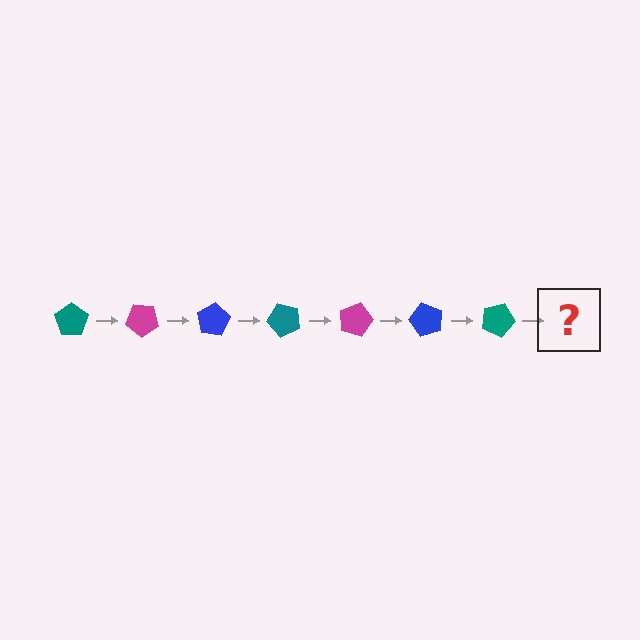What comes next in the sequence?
The next element should be a magenta pentagon, rotated 280 degrees from the start.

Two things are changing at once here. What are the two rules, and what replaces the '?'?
The two rules are that it rotates 40 degrees each step and the color cycles through teal, magenta, and blue. The '?' should be a magenta pentagon, rotated 280 degrees from the start.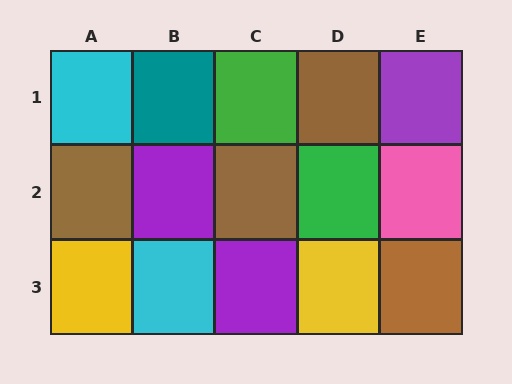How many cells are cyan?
2 cells are cyan.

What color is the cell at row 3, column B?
Cyan.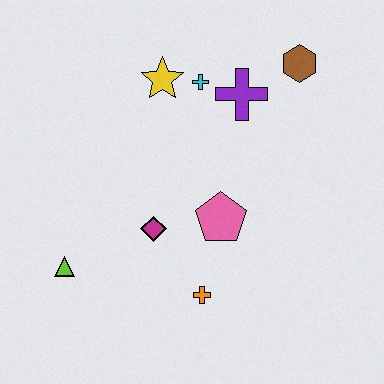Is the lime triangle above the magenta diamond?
No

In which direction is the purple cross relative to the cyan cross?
The purple cross is to the right of the cyan cross.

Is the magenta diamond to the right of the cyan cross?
No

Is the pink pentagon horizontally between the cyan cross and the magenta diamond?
No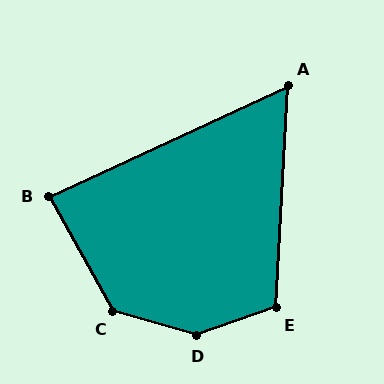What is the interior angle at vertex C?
Approximately 135 degrees (obtuse).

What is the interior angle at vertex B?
Approximately 86 degrees (approximately right).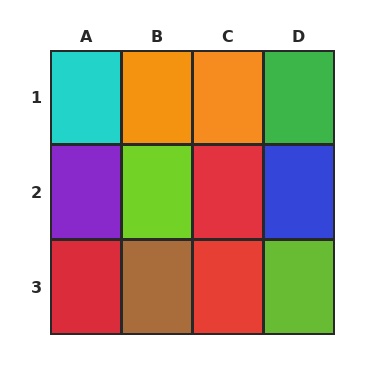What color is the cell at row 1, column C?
Orange.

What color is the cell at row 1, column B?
Orange.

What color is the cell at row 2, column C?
Red.